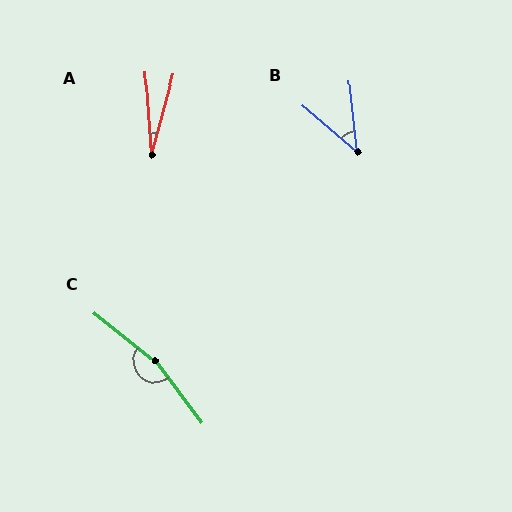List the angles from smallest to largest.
A (19°), B (43°), C (166°).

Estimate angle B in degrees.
Approximately 43 degrees.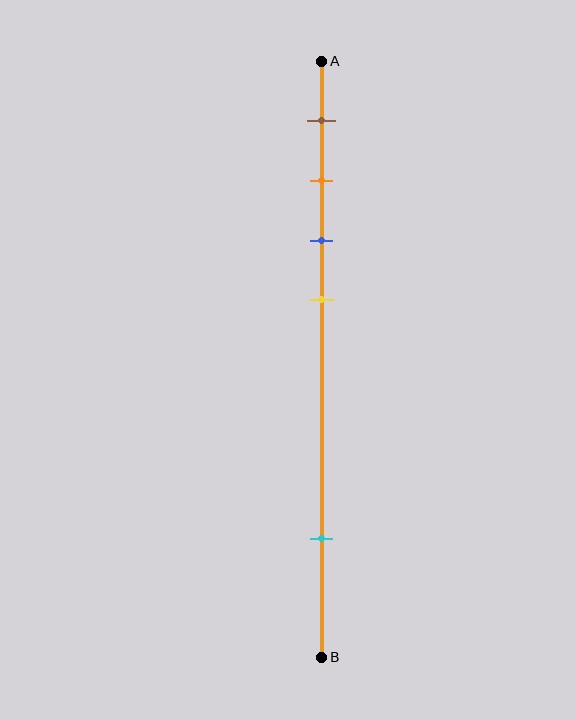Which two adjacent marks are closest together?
The orange and blue marks are the closest adjacent pair.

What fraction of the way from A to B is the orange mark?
The orange mark is approximately 20% (0.2) of the way from A to B.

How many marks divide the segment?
There are 5 marks dividing the segment.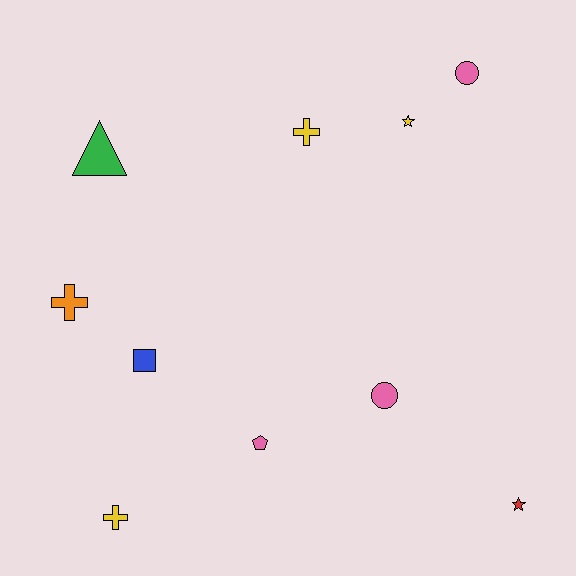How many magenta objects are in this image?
There are no magenta objects.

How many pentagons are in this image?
There is 1 pentagon.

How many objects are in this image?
There are 10 objects.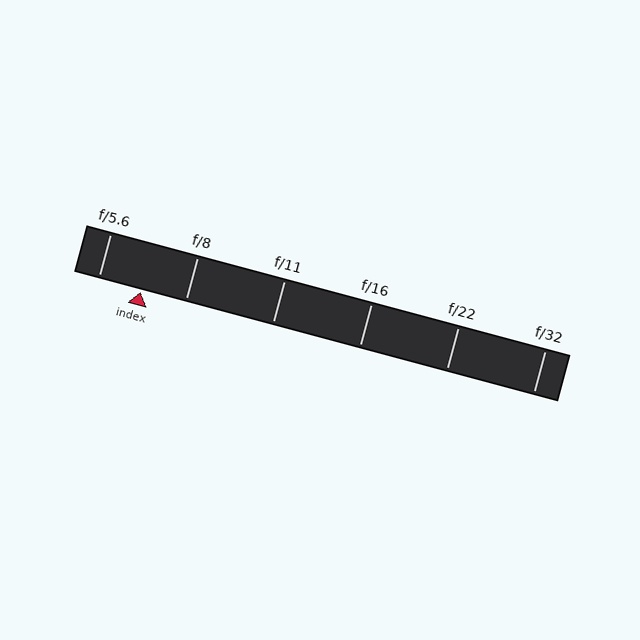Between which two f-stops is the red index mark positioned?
The index mark is between f/5.6 and f/8.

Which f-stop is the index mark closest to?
The index mark is closest to f/5.6.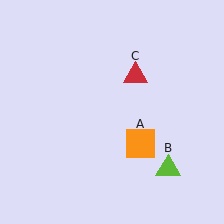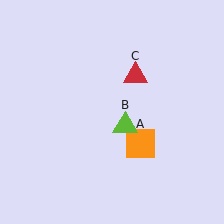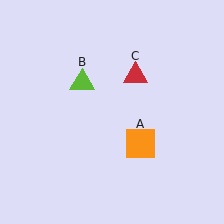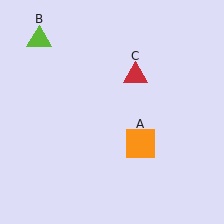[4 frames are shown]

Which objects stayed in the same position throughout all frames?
Orange square (object A) and red triangle (object C) remained stationary.